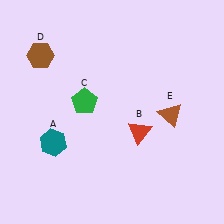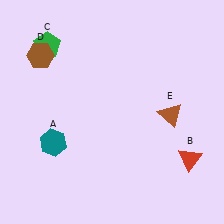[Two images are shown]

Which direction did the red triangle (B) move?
The red triangle (B) moved right.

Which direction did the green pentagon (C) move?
The green pentagon (C) moved up.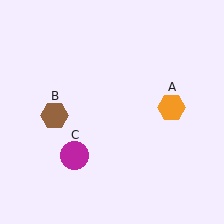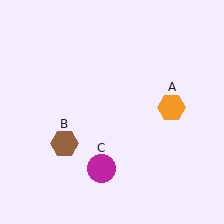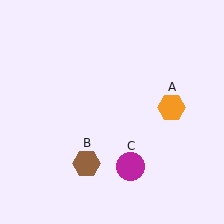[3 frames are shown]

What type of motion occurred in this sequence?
The brown hexagon (object B), magenta circle (object C) rotated counterclockwise around the center of the scene.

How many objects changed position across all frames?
2 objects changed position: brown hexagon (object B), magenta circle (object C).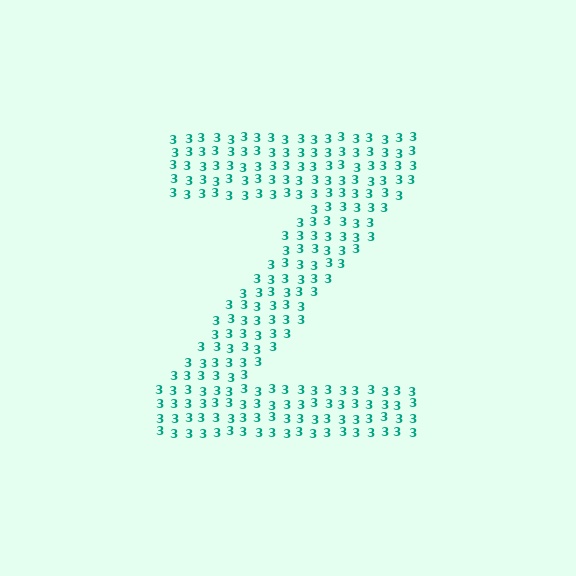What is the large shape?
The large shape is the letter Z.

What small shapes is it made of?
It is made of small digit 3's.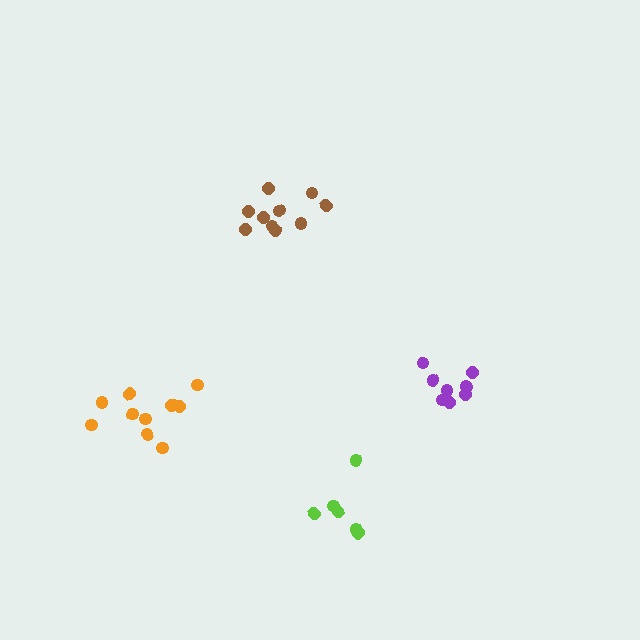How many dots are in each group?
Group 1: 6 dots, Group 2: 9 dots, Group 3: 10 dots, Group 4: 11 dots (36 total).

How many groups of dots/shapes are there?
There are 4 groups.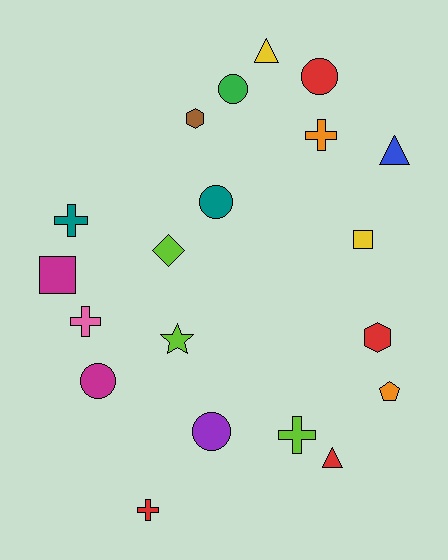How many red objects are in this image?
There are 4 red objects.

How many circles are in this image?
There are 5 circles.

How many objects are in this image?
There are 20 objects.